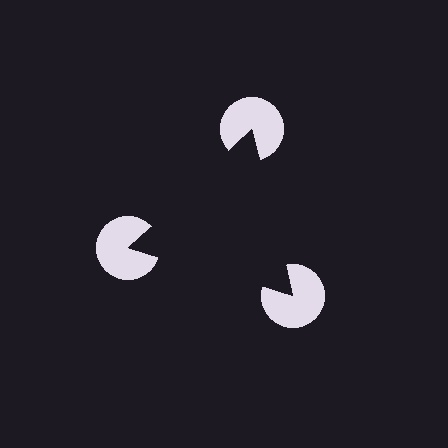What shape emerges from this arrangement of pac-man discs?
An illusory triangle — its edges are inferred from the aligned wedge cuts in the pac-man discs, not physically drawn.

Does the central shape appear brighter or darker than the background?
It typically appears slightly darker than the background, even though no actual brightness change is drawn.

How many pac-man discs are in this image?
There are 3 — one at each vertex of the illusory triangle.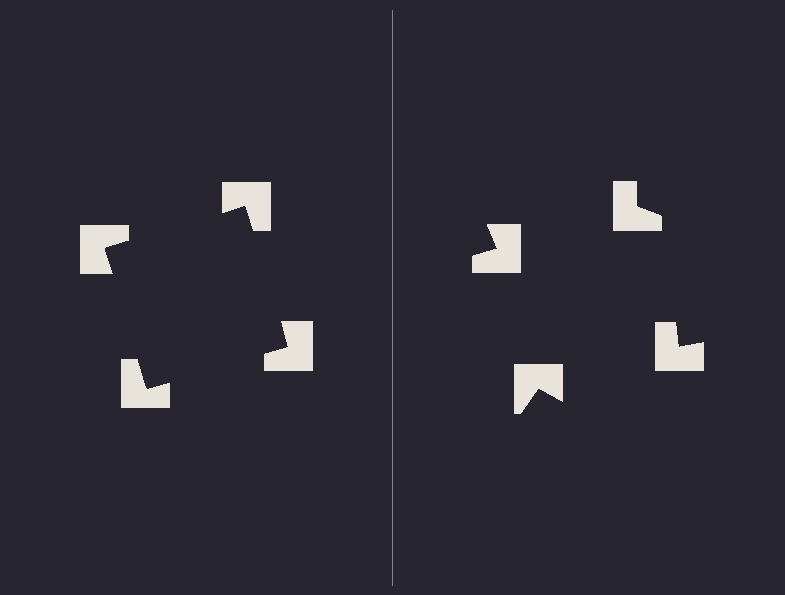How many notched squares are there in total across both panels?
8 — 4 on each side.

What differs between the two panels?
The notched squares are positioned identically on both sides; only the wedge orientations differ. On the left they align to a square; on the right they are misaligned.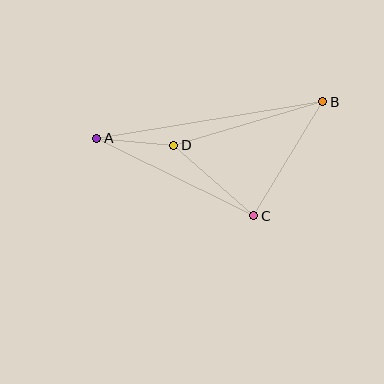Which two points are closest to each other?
Points A and D are closest to each other.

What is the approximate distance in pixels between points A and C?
The distance between A and C is approximately 175 pixels.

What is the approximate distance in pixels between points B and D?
The distance between B and D is approximately 155 pixels.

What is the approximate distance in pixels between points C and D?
The distance between C and D is approximately 107 pixels.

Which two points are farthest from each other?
Points A and B are farthest from each other.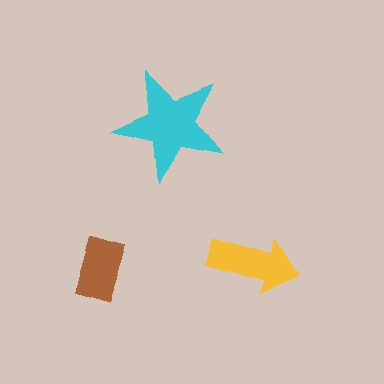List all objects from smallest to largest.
The brown rectangle, the yellow arrow, the cyan star.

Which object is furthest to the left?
The brown rectangle is leftmost.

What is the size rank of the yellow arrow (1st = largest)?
2nd.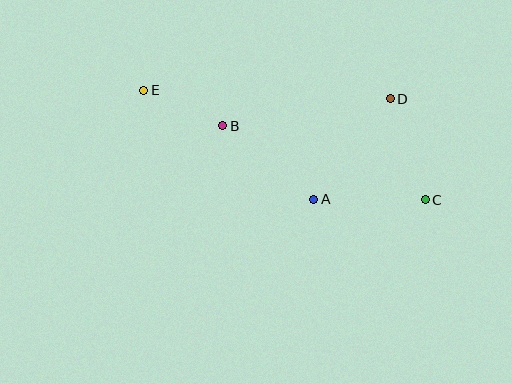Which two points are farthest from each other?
Points C and E are farthest from each other.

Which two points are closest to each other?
Points B and E are closest to each other.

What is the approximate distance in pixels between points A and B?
The distance between A and B is approximately 117 pixels.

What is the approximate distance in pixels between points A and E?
The distance between A and E is approximately 202 pixels.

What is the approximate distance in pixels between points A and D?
The distance between A and D is approximately 127 pixels.